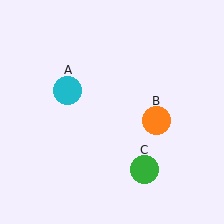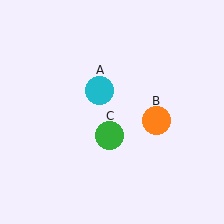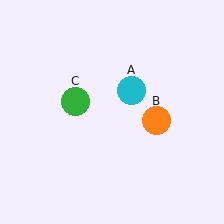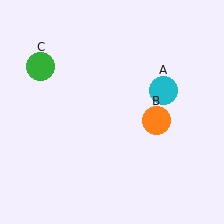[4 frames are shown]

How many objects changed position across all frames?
2 objects changed position: cyan circle (object A), green circle (object C).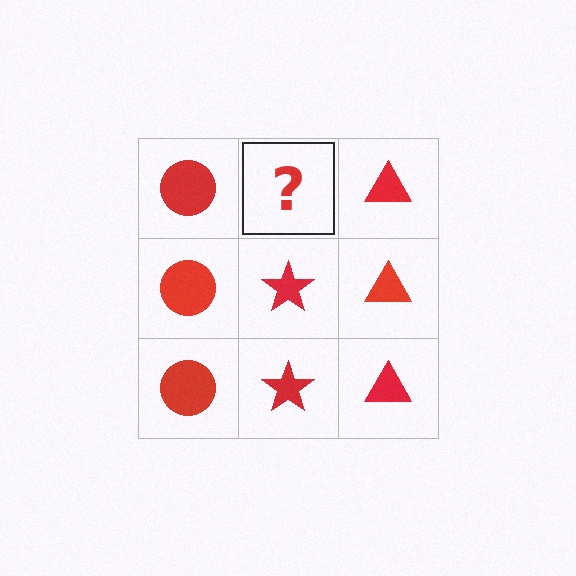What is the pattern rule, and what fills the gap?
The rule is that each column has a consistent shape. The gap should be filled with a red star.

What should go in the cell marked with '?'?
The missing cell should contain a red star.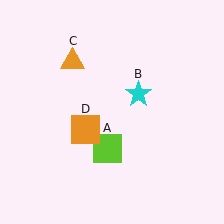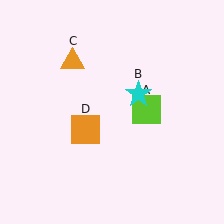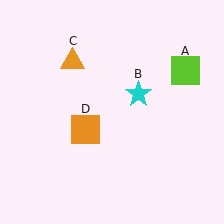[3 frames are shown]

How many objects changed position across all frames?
1 object changed position: lime square (object A).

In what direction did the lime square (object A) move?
The lime square (object A) moved up and to the right.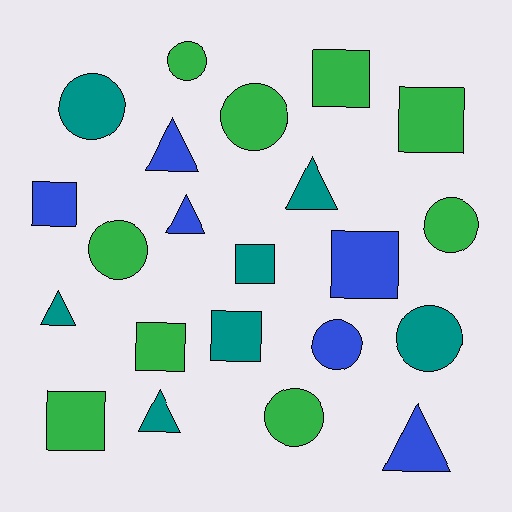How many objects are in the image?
There are 22 objects.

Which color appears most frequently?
Green, with 9 objects.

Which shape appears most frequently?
Circle, with 8 objects.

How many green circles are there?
There are 5 green circles.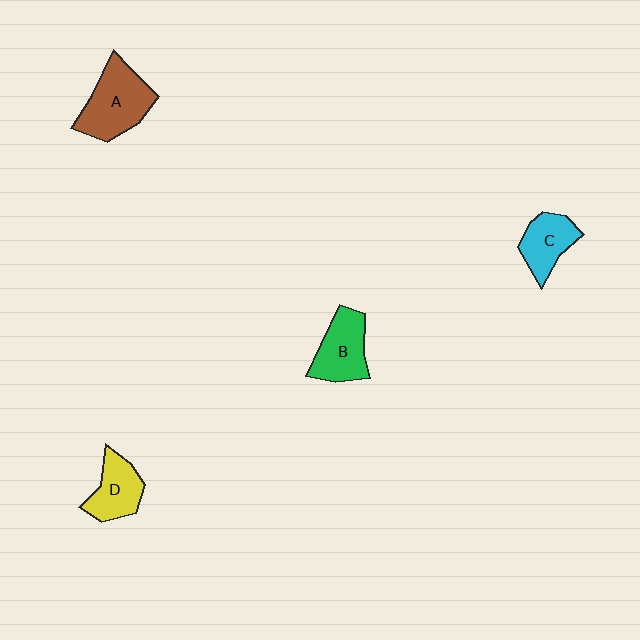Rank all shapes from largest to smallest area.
From largest to smallest: A (brown), B (green), D (yellow), C (cyan).